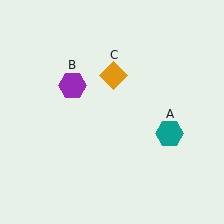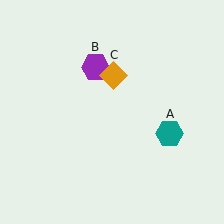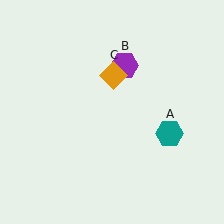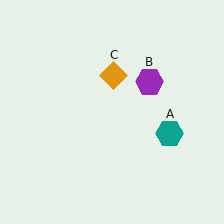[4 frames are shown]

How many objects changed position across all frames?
1 object changed position: purple hexagon (object B).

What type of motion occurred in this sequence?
The purple hexagon (object B) rotated clockwise around the center of the scene.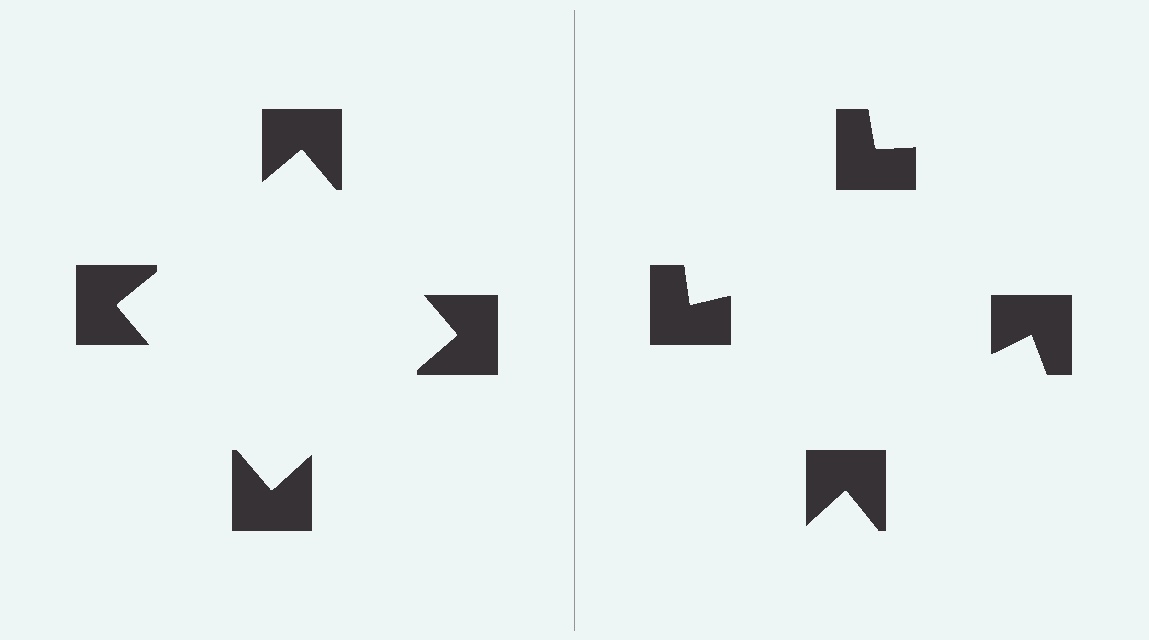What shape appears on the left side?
An illusory square.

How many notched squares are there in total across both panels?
8 — 4 on each side.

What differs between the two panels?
The notched squares are positioned identically on both sides; only the wedge orientations differ. On the left they align to a square; on the right they are misaligned.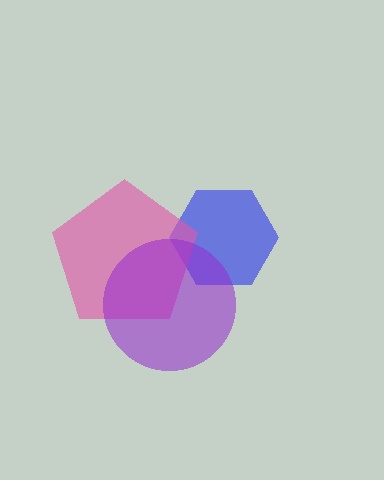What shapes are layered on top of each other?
The layered shapes are: a blue hexagon, a pink pentagon, a purple circle.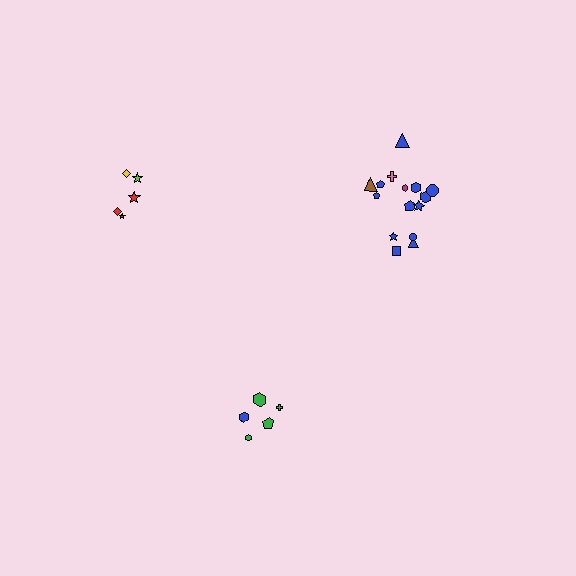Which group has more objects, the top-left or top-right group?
The top-right group.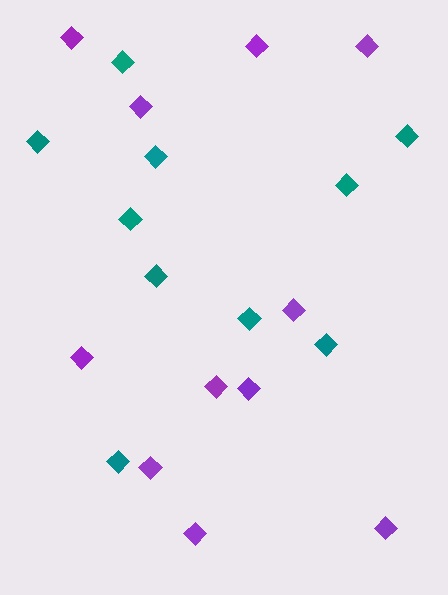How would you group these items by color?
There are 2 groups: one group of purple diamonds (11) and one group of teal diamonds (10).